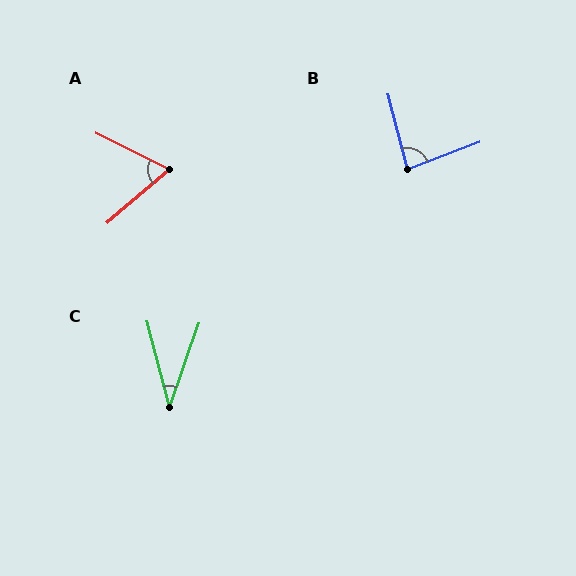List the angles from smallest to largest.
C (34°), A (67°), B (83°).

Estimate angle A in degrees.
Approximately 67 degrees.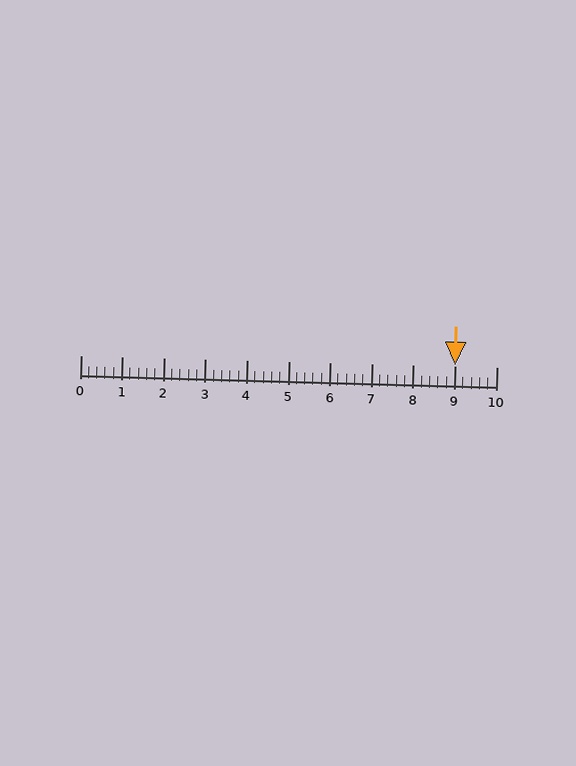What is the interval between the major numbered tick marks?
The major tick marks are spaced 1 units apart.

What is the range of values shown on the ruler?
The ruler shows values from 0 to 10.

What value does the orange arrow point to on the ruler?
The orange arrow points to approximately 9.0.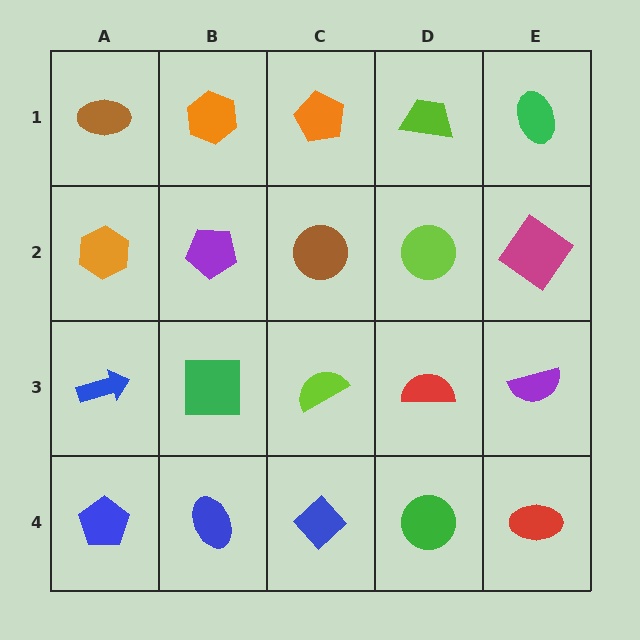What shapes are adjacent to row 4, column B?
A green square (row 3, column B), a blue pentagon (row 4, column A), a blue diamond (row 4, column C).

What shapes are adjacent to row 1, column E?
A magenta diamond (row 2, column E), a lime trapezoid (row 1, column D).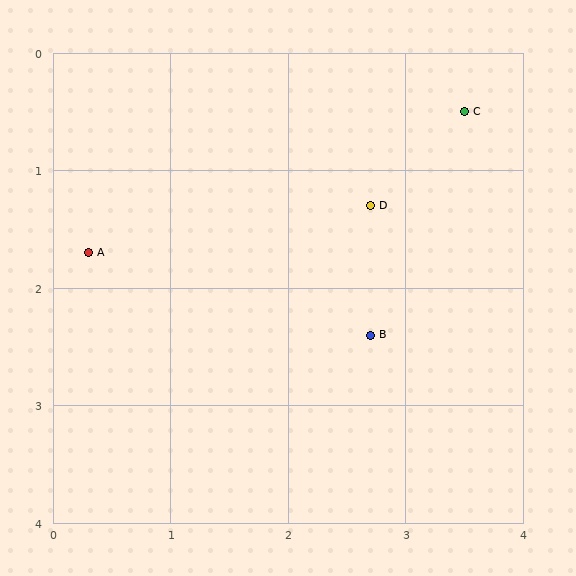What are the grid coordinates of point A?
Point A is at approximately (0.3, 1.7).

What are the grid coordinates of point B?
Point B is at approximately (2.7, 2.4).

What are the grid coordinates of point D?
Point D is at approximately (2.7, 1.3).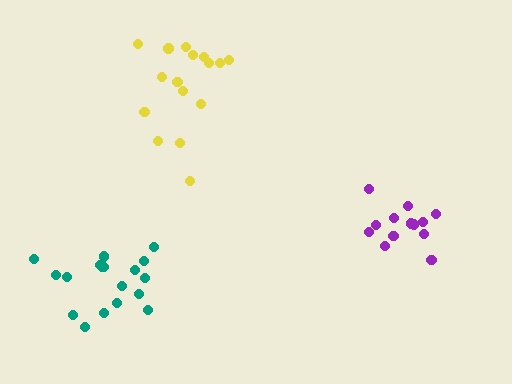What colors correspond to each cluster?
The clusters are colored: yellow, purple, teal.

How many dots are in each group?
Group 1: 16 dots, Group 2: 13 dots, Group 3: 18 dots (47 total).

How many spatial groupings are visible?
There are 3 spatial groupings.